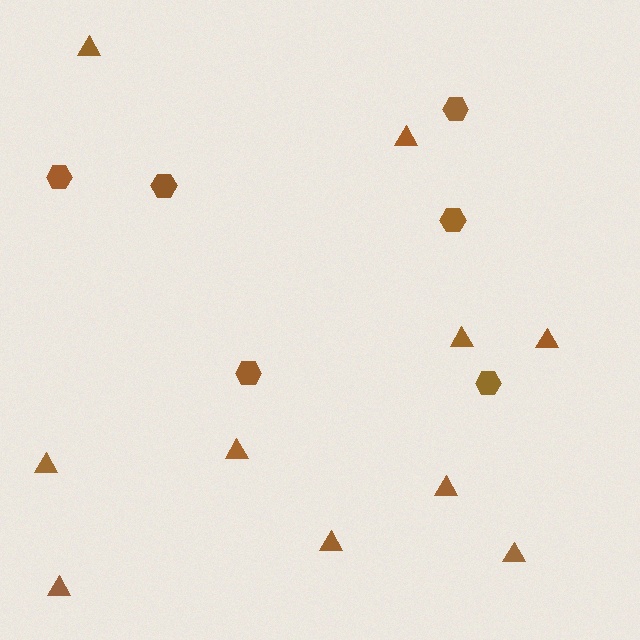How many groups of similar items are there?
There are 2 groups: one group of triangles (10) and one group of hexagons (6).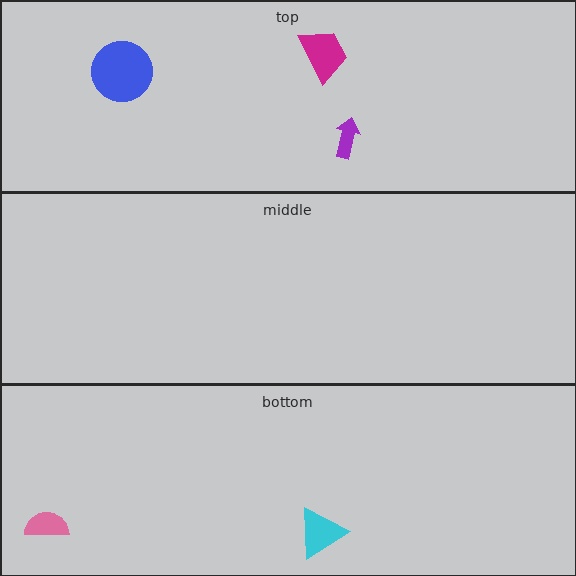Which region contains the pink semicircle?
The bottom region.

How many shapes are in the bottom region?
2.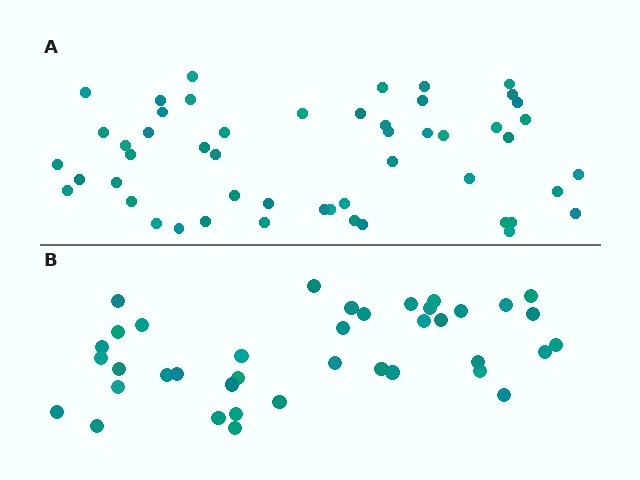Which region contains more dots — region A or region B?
Region A (the top region) has more dots.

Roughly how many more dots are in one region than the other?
Region A has roughly 12 or so more dots than region B.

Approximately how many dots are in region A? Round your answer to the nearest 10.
About 50 dots. (The exact count is 51, which rounds to 50.)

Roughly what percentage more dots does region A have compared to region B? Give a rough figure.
About 30% more.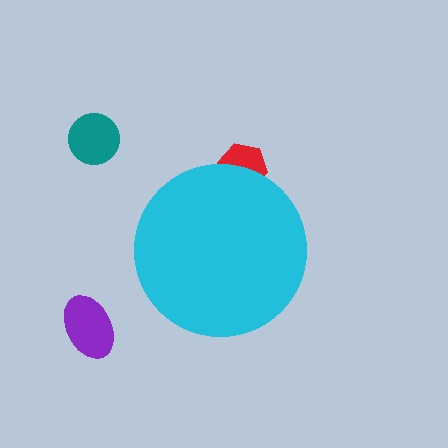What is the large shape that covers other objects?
A cyan circle.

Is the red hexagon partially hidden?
Yes, the red hexagon is partially hidden behind the cyan circle.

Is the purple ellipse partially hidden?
No, the purple ellipse is fully visible.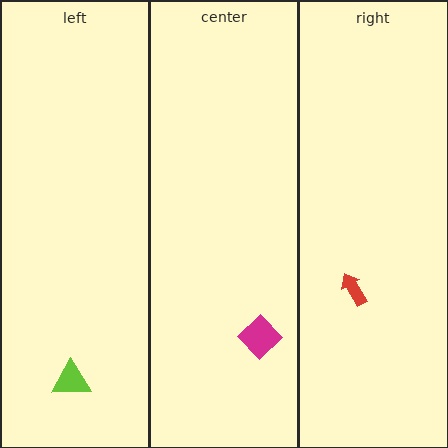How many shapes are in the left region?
1.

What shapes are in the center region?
The magenta diamond.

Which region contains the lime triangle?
The left region.